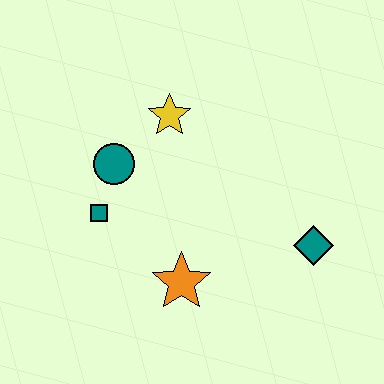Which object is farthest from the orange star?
The yellow star is farthest from the orange star.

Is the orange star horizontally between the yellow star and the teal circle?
No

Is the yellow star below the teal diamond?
No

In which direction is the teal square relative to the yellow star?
The teal square is below the yellow star.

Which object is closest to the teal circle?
The teal square is closest to the teal circle.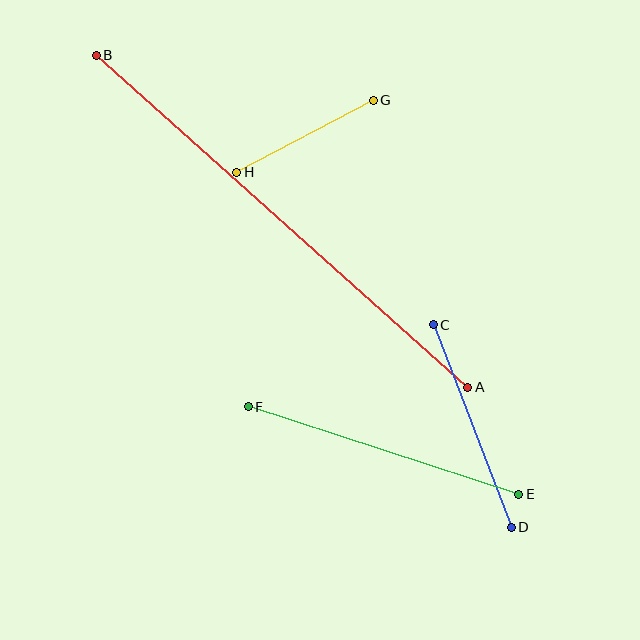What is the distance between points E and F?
The distance is approximately 284 pixels.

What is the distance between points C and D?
The distance is approximately 217 pixels.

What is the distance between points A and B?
The distance is approximately 498 pixels.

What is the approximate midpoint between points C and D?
The midpoint is at approximately (472, 426) pixels.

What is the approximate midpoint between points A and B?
The midpoint is at approximately (282, 221) pixels.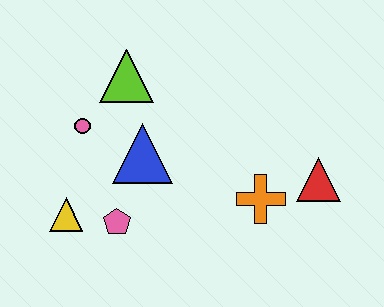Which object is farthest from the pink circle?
The red triangle is farthest from the pink circle.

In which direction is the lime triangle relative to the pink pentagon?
The lime triangle is above the pink pentagon.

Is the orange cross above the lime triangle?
No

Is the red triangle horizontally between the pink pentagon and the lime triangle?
No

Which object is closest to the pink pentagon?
The yellow triangle is closest to the pink pentagon.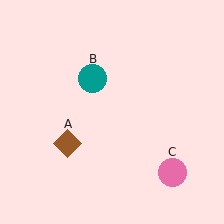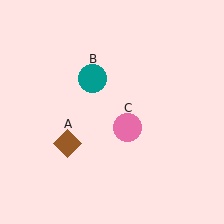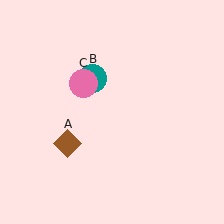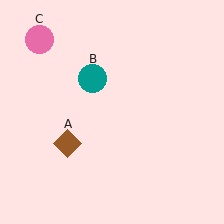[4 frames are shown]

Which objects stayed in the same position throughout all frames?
Brown diamond (object A) and teal circle (object B) remained stationary.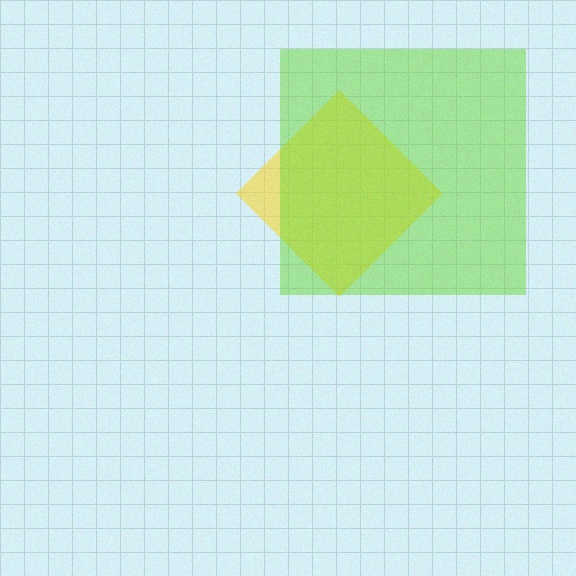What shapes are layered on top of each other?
The layered shapes are: a yellow diamond, a lime square.